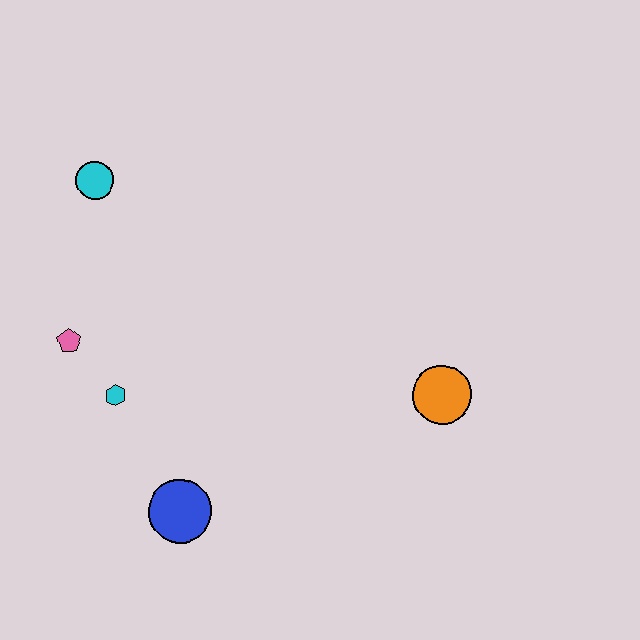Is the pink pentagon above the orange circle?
Yes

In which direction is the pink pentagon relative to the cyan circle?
The pink pentagon is below the cyan circle.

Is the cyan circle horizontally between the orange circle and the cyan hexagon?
No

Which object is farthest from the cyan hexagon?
The orange circle is farthest from the cyan hexagon.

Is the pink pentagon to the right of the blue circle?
No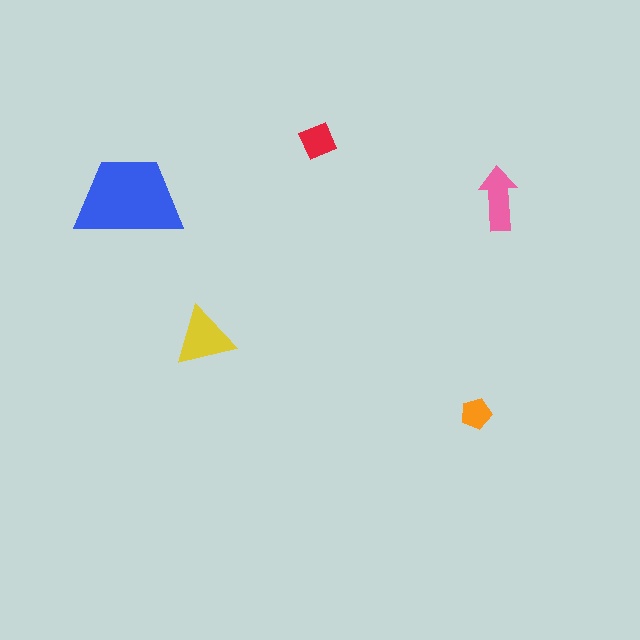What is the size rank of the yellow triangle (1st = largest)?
2nd.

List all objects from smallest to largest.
The orange pentagon, the red diamond, the pink arrow, the yellow triangle, the blue trapezoid.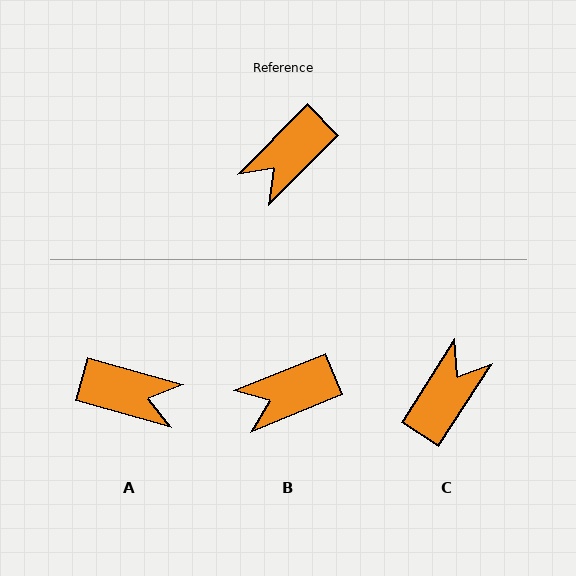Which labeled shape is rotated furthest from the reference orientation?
C, about 168 degrees away.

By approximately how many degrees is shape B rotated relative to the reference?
Approximately 23 degrees clockwise.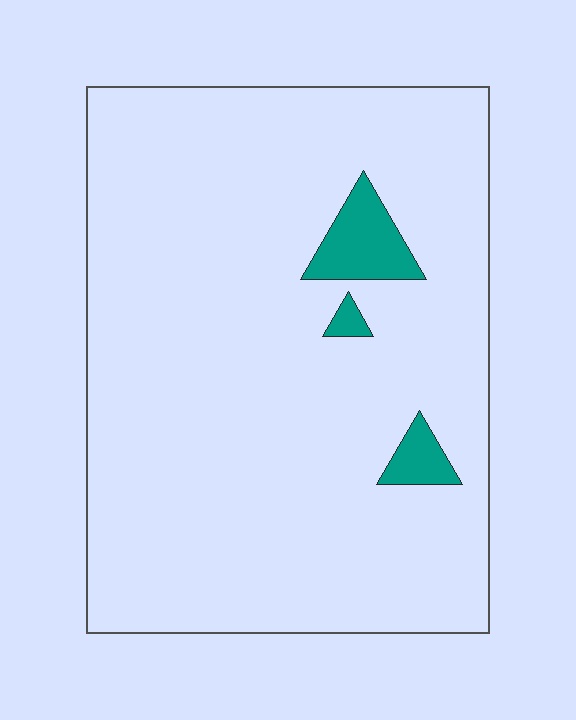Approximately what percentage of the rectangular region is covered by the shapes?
Approximately 5%.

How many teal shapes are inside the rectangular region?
3.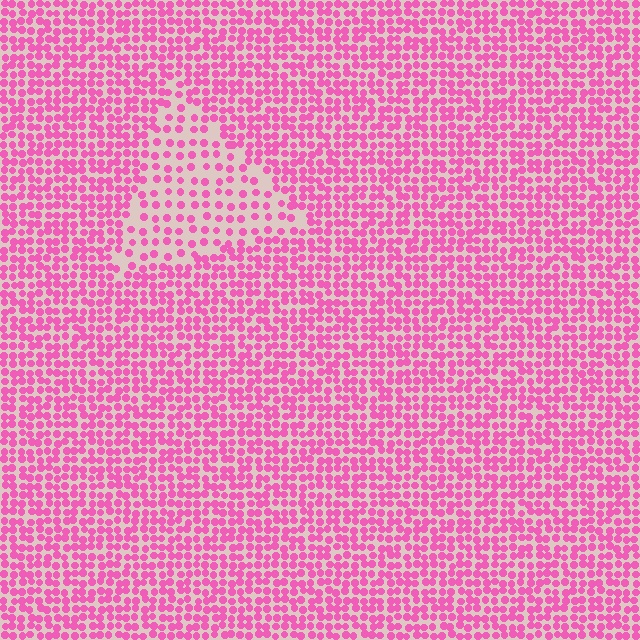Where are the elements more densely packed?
The elements are more densely packed outside the triangle boundary.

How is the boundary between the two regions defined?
The boundary is defined by a change in element density (approximately 2.0x ratio). All elements are the same color, size, and shape.